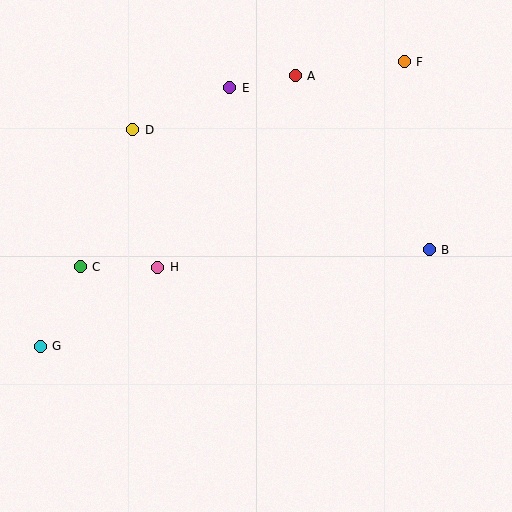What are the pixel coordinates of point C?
Point C is at (80, 267).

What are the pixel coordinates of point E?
Point E is at (230, 88).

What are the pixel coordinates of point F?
Point F is at (404, 62).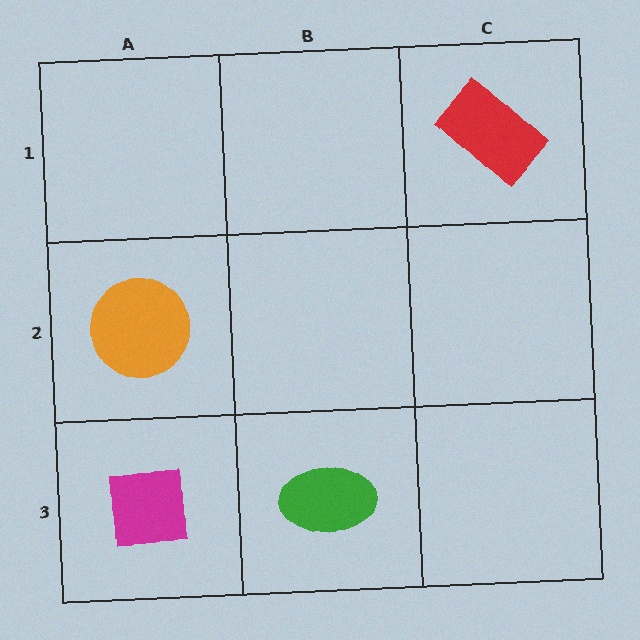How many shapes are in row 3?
2 shapes.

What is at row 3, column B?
A green ellipse.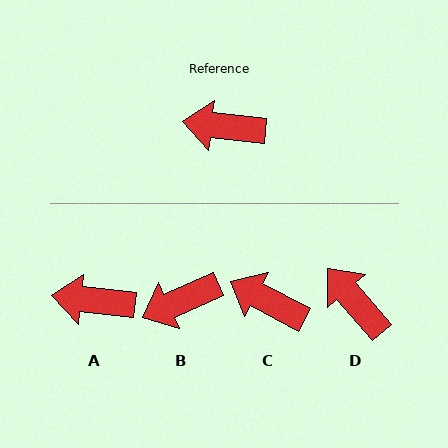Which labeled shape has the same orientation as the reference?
A.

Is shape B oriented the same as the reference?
No, it is off by about 30 degrees.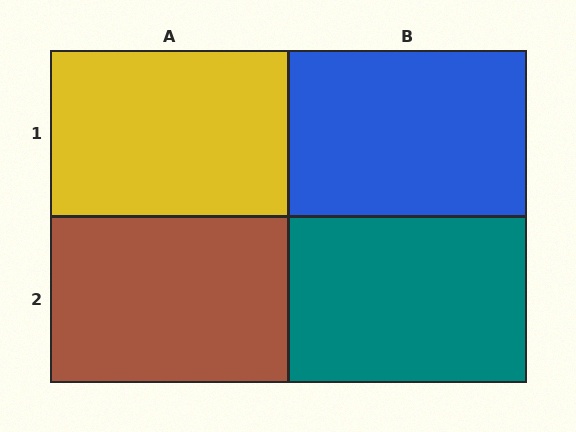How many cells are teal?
1 cell is teal.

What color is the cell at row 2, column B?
Teal.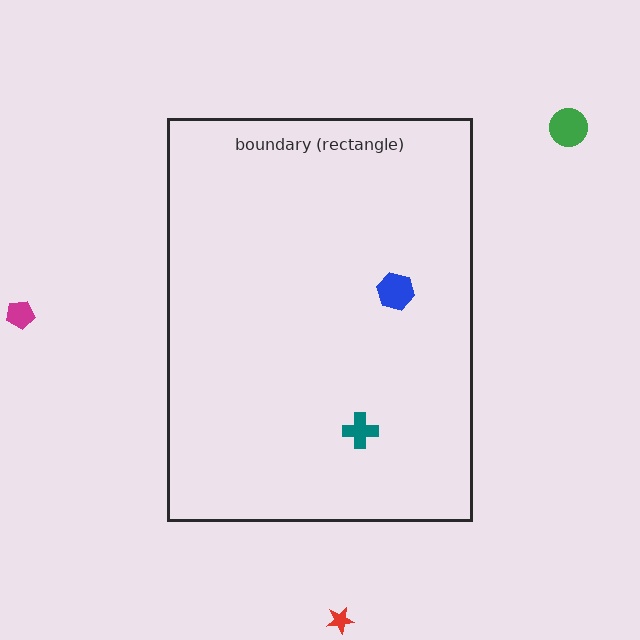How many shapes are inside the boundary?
2 inside, 3 outside.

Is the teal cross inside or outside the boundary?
Inside.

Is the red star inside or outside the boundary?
Outside.